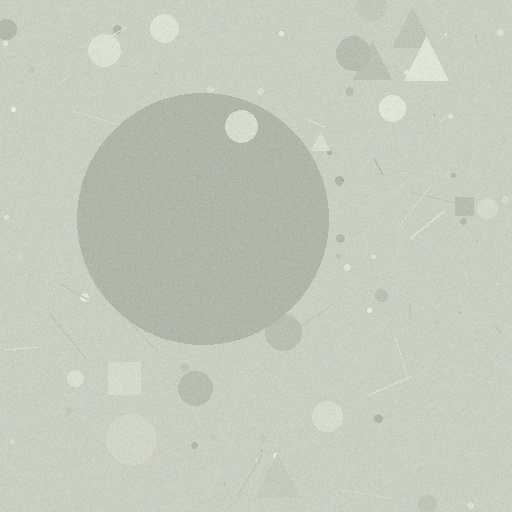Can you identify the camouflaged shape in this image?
The camouflaged shape is a circle.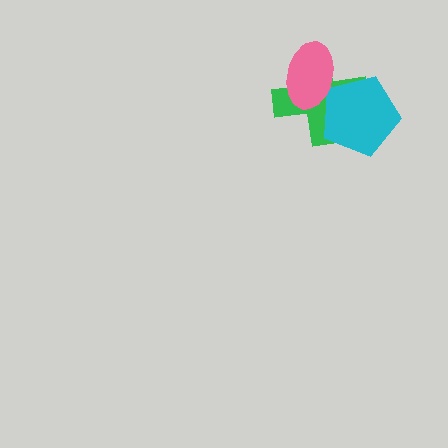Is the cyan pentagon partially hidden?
Yes, it is partially covered by another shape.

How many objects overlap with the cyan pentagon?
2 objects overlap with the cyan pentagon.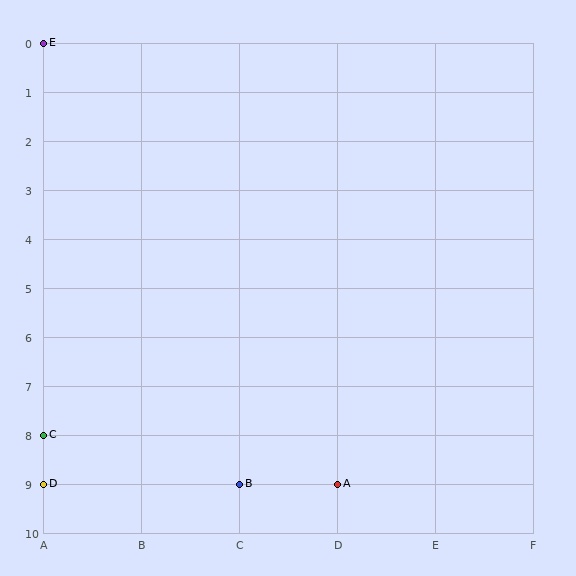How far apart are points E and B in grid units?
Points E and B are 2 columns and 9 rows apart (about 9.2 grid units diagonally).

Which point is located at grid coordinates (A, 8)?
Point C is at (A, 8).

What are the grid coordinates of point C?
Point C is at grid coordinates (A, 8).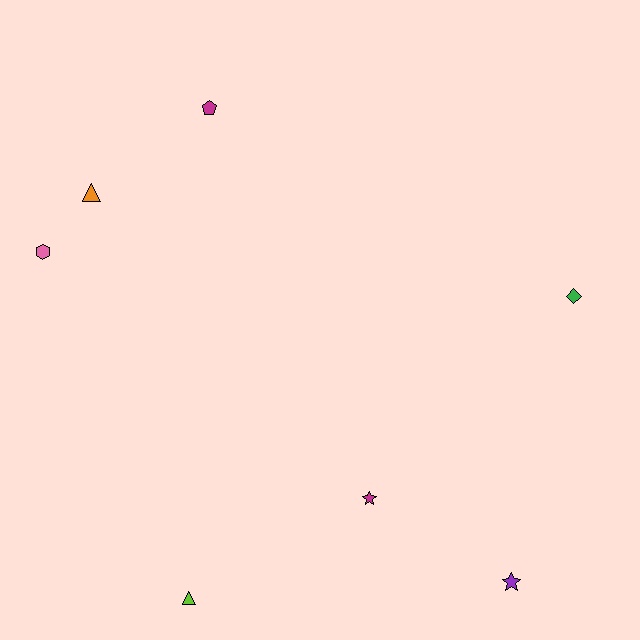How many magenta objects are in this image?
There are 2 magenta objects.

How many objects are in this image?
There are 7 objects.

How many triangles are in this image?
There are 2 triangles.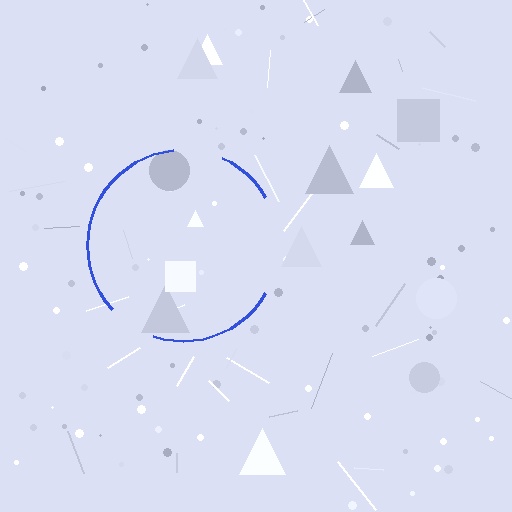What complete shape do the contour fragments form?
The contour fragments form a circle.